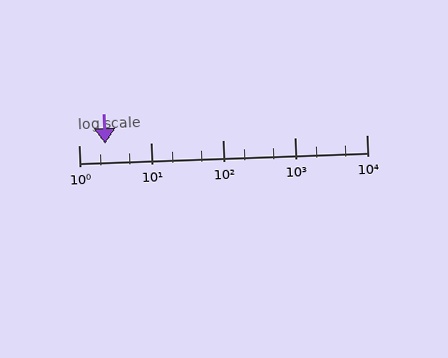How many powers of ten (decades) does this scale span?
The scale spans 4 decades, from 1 to 10000.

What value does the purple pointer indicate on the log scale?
The pointer indicates approximately 2.3.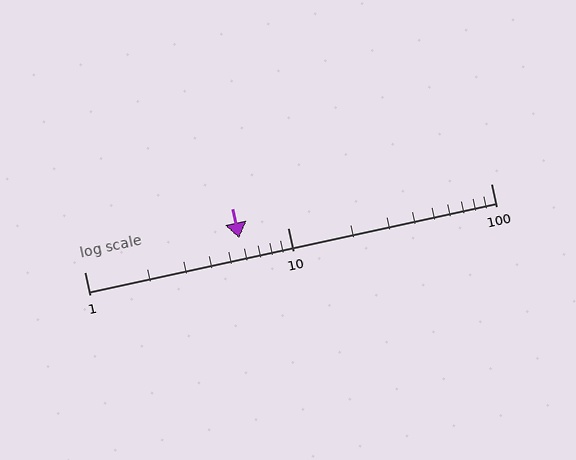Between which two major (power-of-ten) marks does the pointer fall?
The pointer is between 1 and 10.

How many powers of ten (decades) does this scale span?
The scale spans 2 decades, from 1 to 100.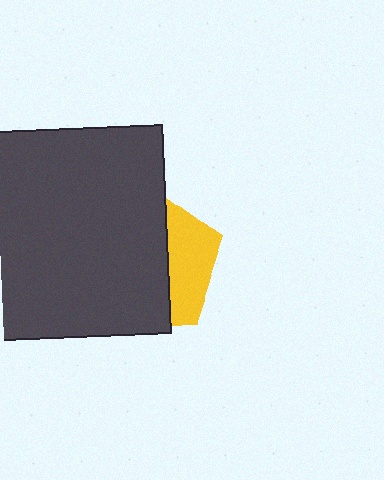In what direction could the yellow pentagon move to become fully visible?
The yellow pentagon could move right. That would shift it out from behind the dark gray square entirely.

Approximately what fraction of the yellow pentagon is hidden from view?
Roughly 68% of the yellow pentagon is hidden behind the dark gray square.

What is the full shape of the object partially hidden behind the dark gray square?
The partially hidden object is a yellow pentagon.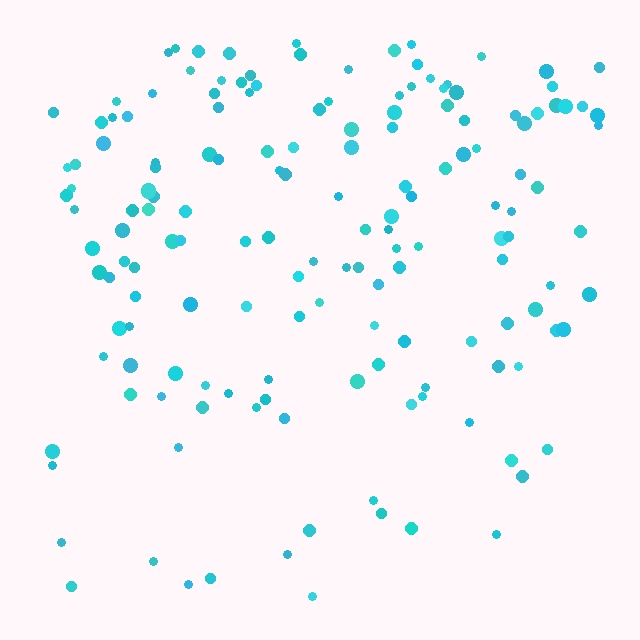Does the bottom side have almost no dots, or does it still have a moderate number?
Still a moderate number, just noticeably fewer than the top.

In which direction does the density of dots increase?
From bottom to top, with the top side densest.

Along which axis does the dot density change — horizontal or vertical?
Vertical.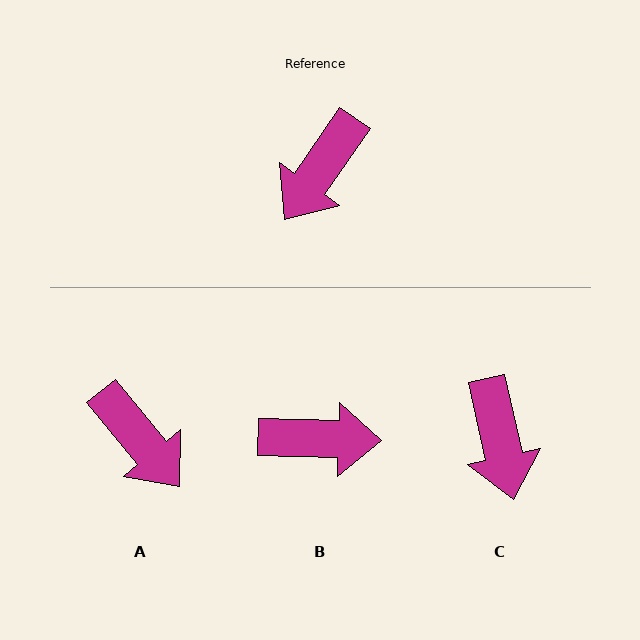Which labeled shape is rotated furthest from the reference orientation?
B, about 123 degrees away.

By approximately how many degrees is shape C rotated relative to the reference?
Approximately 47 degrees counter-clockwise.